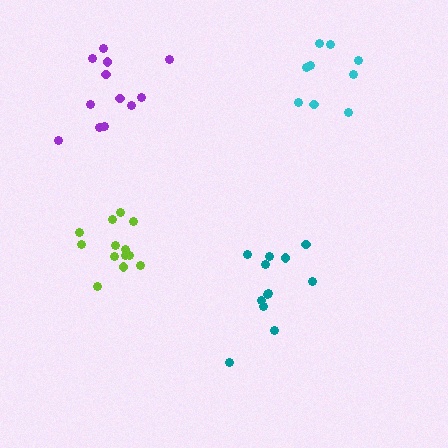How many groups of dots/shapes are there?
There are 4 groups.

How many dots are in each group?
Group 1: 13 dots, Group 2: 12 dots, Group 3: 12 dots, Group 4: 9 dots (46 total).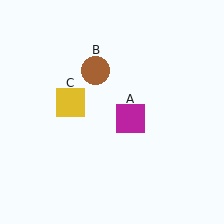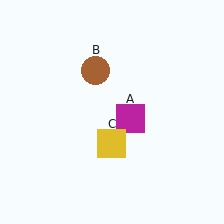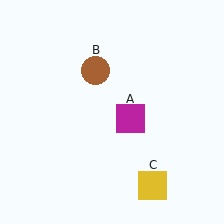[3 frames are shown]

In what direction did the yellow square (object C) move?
The yellow square (object C) moved down and to the right.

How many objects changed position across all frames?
1 object changed position: yellow square (object C).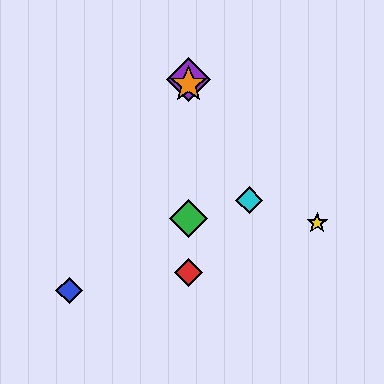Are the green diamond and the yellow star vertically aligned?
No, the green diamond is at x≈188 and the yellow star is at x≈317.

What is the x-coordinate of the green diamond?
The green diamond is at x≈188.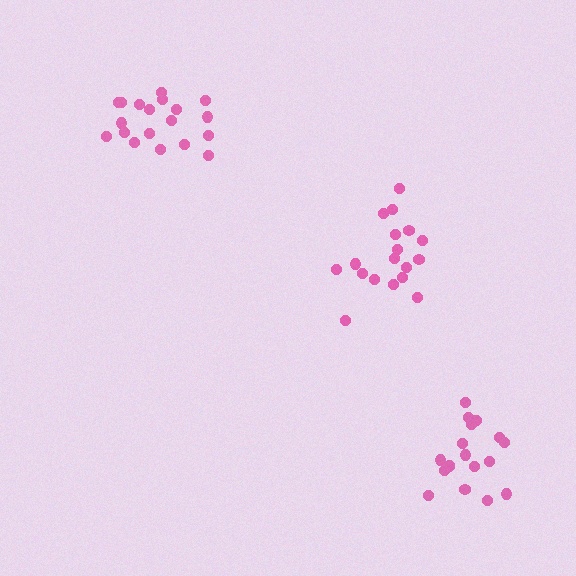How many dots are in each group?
Group 1: 19 dots, Group 2: 18 dots, Group 3: 18 dots (55 total).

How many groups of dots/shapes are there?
There are 3 groups.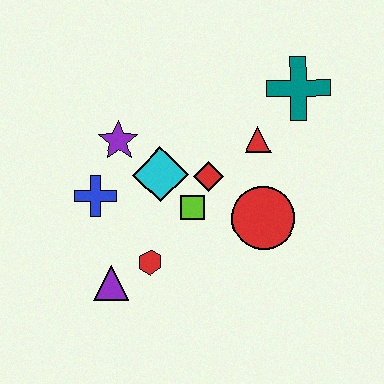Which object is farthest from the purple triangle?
The teal cross is farthest from the purple triangle.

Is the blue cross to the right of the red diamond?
No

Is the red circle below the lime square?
Yes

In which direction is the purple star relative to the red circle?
The purple star is to the left of the red circle.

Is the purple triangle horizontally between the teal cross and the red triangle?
No